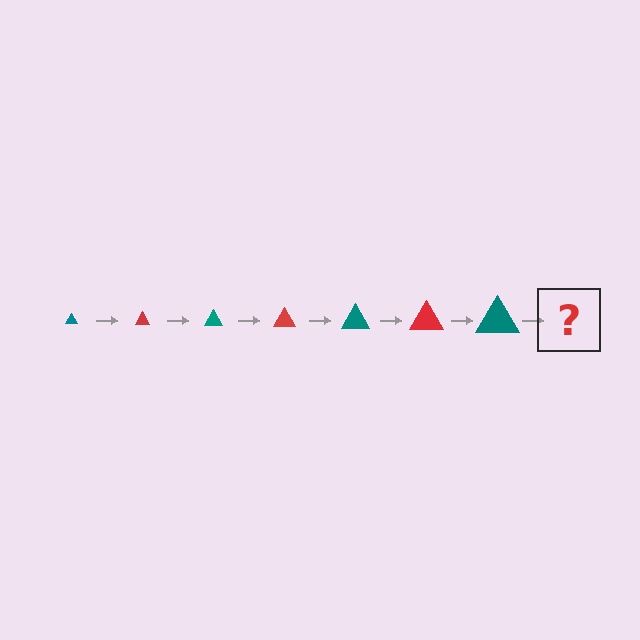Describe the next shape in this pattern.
It should be a red triangle, larger than the previous one.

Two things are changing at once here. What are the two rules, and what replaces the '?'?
The two rules are that the triangle grows larger each step and the color cycles through teal and red. The '?' should be a red triangle, larger than the previous one.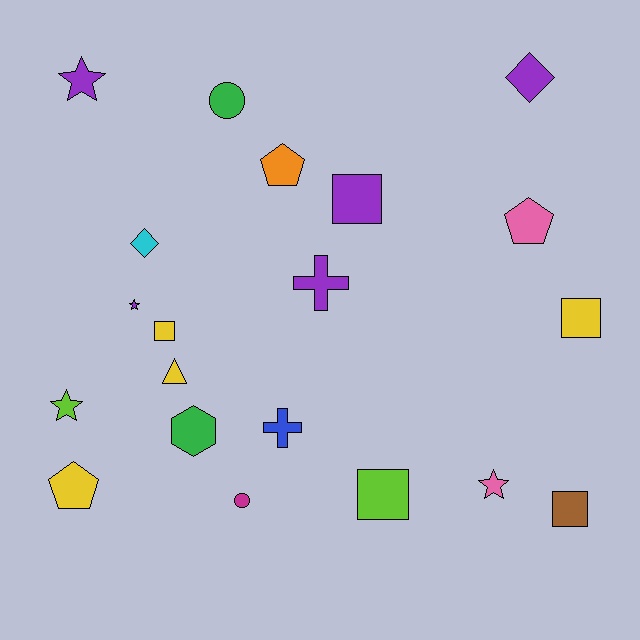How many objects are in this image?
There are 20 objects.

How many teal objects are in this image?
There are no teal objects.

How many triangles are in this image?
There is 1 triangle.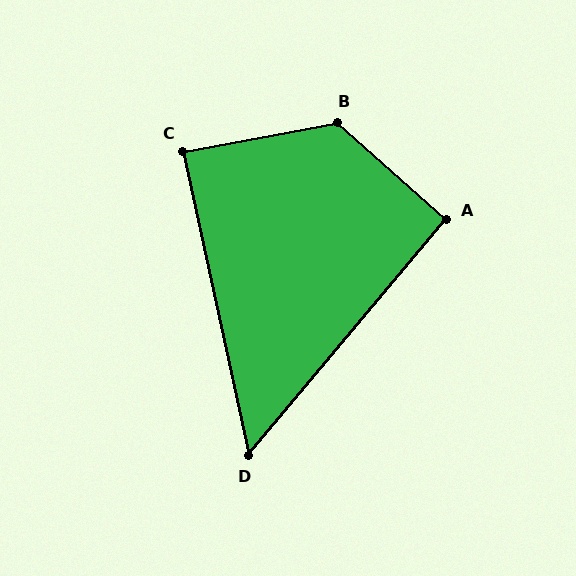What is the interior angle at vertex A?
Approximately 92 degrees (approximately right).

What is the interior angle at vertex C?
Approximately 88 degrees (approximately right).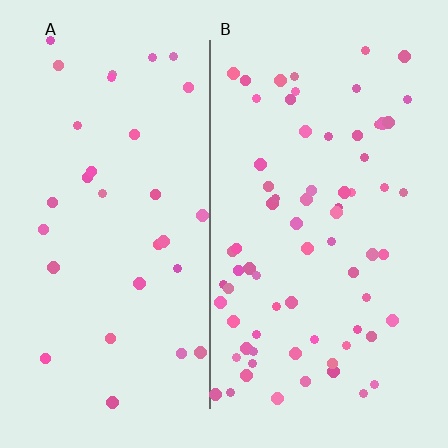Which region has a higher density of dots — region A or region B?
B (the right).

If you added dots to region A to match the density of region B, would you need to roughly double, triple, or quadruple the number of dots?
Approximately double.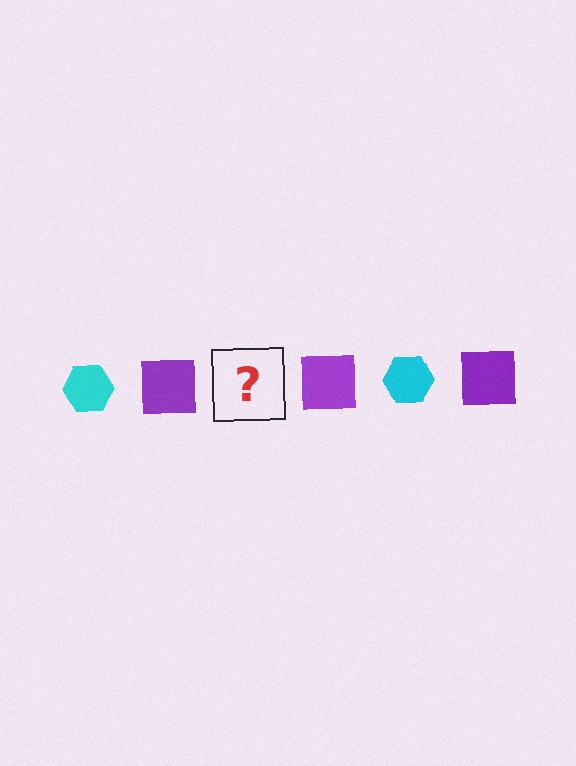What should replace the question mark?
The question mark should be replaced with a cyan hexagon.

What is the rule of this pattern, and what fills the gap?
The rule is that the pattern alternates between cyan hexagon and purple square. The gap should be filled with a cyan hexagon.